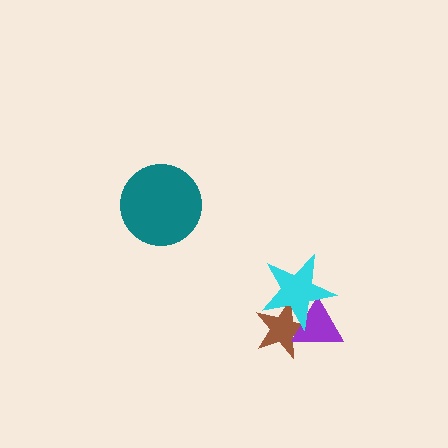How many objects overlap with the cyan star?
2 objects overlap with the cyan star.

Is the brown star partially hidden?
Yes, it is partially covered by another shape.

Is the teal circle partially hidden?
No, no other shape covers it.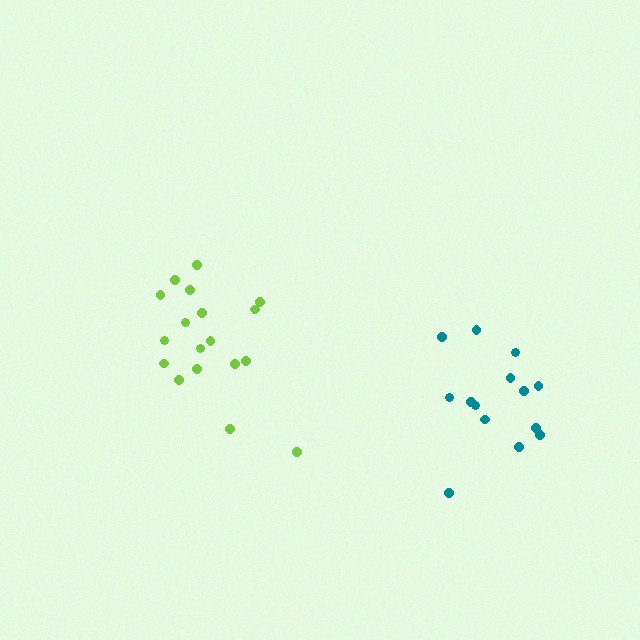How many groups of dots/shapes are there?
There are 2 groups.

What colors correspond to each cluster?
The clusters are colored: lime, teal.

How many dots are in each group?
Group 1: 18 dots, Group 2: 14 dots (32 total).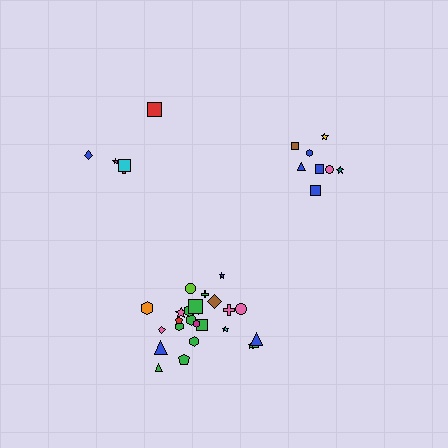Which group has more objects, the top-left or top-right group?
The top-right group.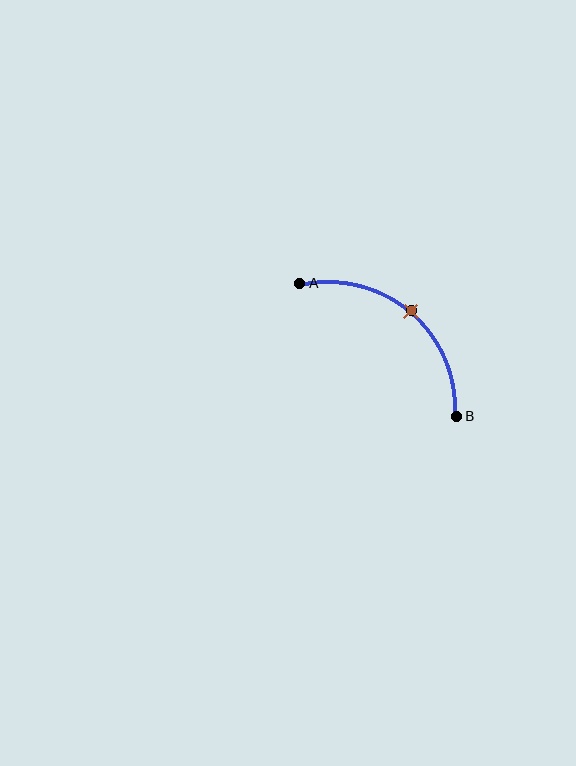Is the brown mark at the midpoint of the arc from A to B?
Yes. The brown mark lies on the arc at equal arc-length from both A and B — it is the arc midpoint.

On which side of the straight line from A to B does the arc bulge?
The arc bulges above and to the right of the straight line connecting A and B.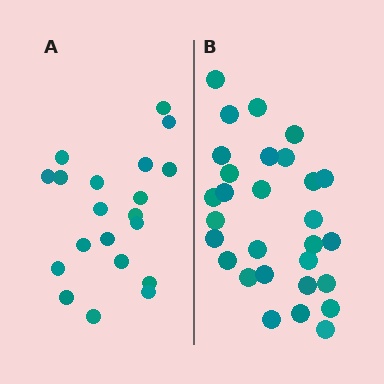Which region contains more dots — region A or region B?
Region B (the right region) has more dots.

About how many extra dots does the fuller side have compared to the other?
Region B has roughly 8 or so more dots than region A.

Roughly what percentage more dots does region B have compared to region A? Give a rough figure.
About 45% more.